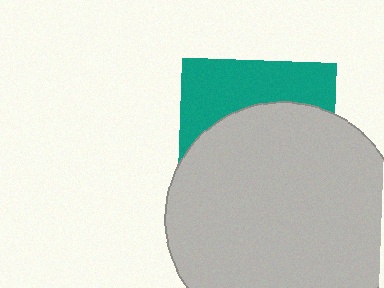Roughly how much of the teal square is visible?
A small part of it is visible (roughly 35%).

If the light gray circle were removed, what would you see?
You would see the complete teal square.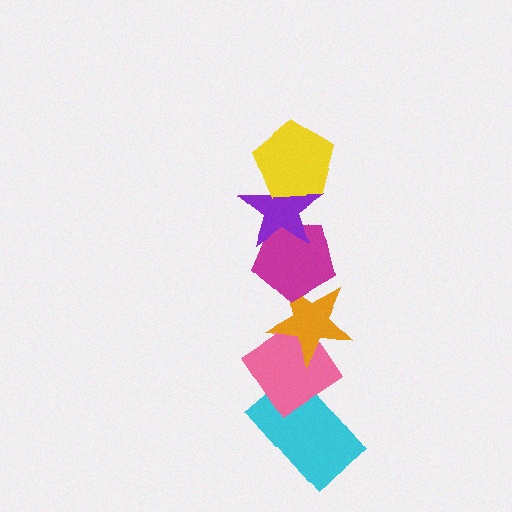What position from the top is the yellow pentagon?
The yellow pentagon is 1st from the top.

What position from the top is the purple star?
The purple star is 2nd from the top.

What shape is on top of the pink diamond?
The orange star is on top of the pink diamond.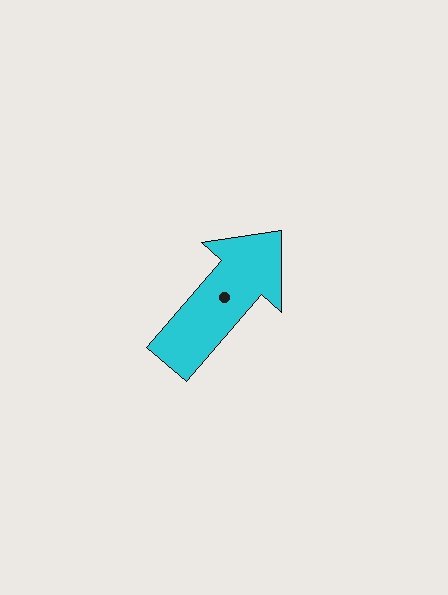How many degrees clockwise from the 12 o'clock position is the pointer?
Approximately 41 degrees.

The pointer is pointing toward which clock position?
Roughly 1 o'clock.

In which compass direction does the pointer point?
Northeast.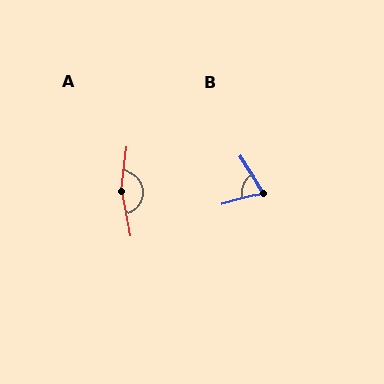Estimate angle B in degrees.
Approximately 73 degrees.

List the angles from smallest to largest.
B (73°), A (161°).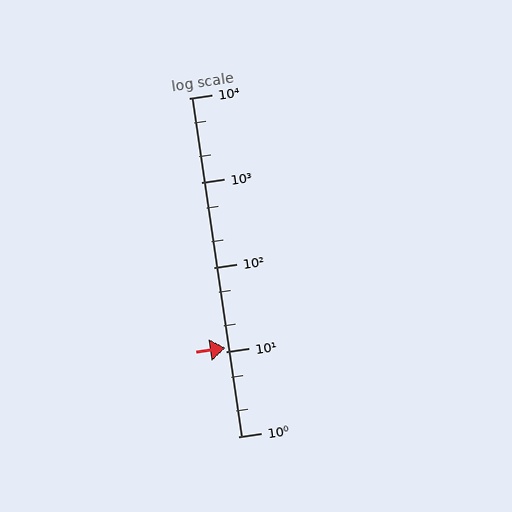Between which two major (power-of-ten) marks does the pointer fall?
The pointer is between 10 and 100.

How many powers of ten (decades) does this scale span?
The scale spans 4 decades, from 1 to 10000.